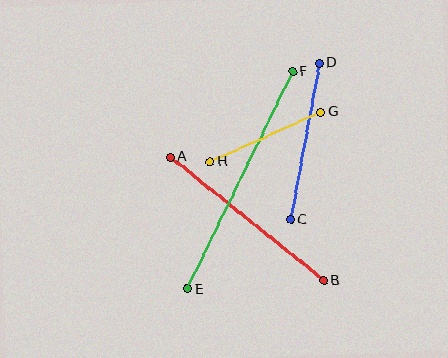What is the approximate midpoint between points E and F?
The midpoint is at approximately (240, 180) pixels.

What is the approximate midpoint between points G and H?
The midpoint is at approximately (265, 137) pixels.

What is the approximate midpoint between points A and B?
The midpoint is at approximately (247, 219) pixels.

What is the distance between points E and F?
The distance is approximately 241 pixels.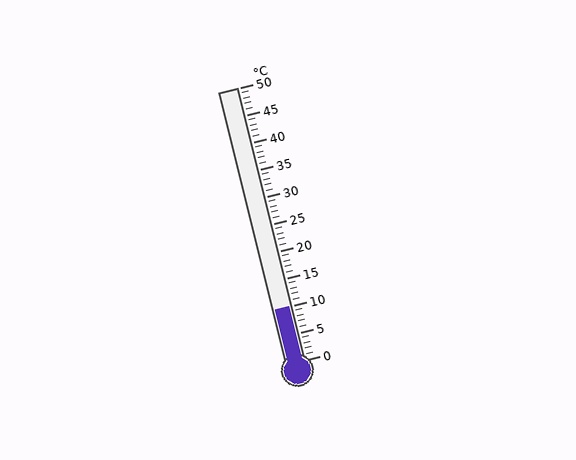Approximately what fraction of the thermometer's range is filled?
The thermometer is filled to approximately 20% of its range.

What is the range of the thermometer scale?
The thermometer scale ranges from 0°C to 50°C.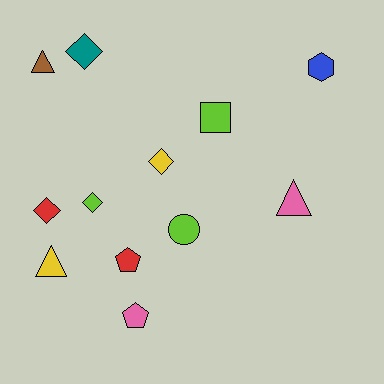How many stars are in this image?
There are no stars.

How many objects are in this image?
There are 12 objects.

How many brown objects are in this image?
There is 1 brown object.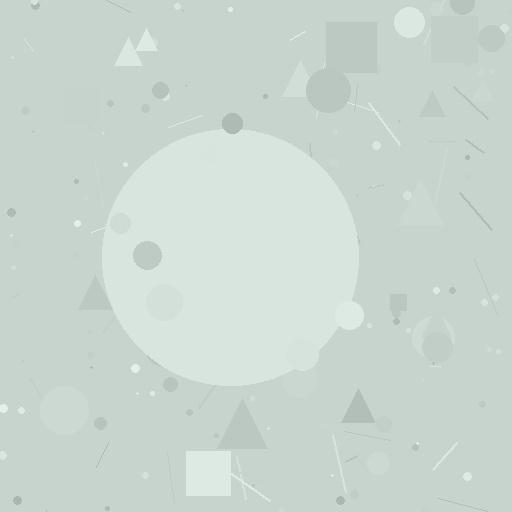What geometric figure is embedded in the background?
A circle is embedded in the background.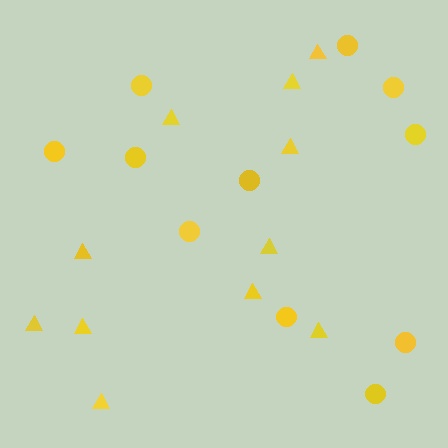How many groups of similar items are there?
There are 2 groups: one group of circles (11) and one group of triangles (11).